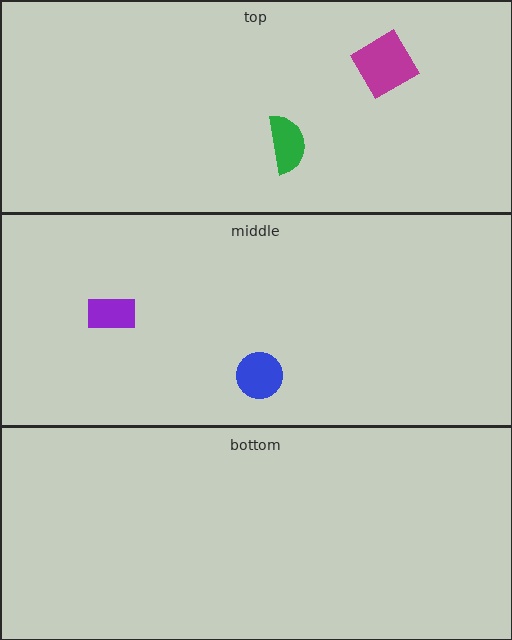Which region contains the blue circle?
The middle region.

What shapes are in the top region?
The green semicircle, the magenta diamond.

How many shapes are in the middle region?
2.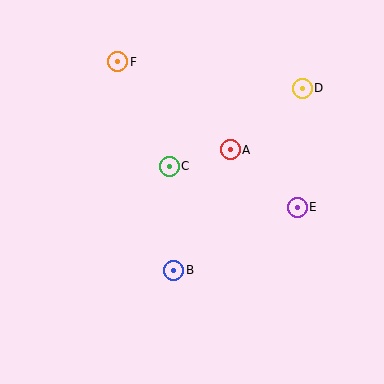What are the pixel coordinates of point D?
Point D is at (302, 88).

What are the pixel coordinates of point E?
Point E is at (297, 207).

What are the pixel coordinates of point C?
Point C is at (169, 166).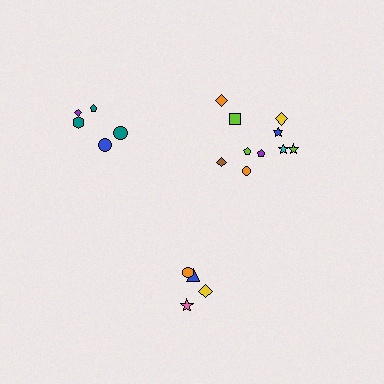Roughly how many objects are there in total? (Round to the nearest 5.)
Roughly 20 objects in total.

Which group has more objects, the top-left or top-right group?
The top-right group.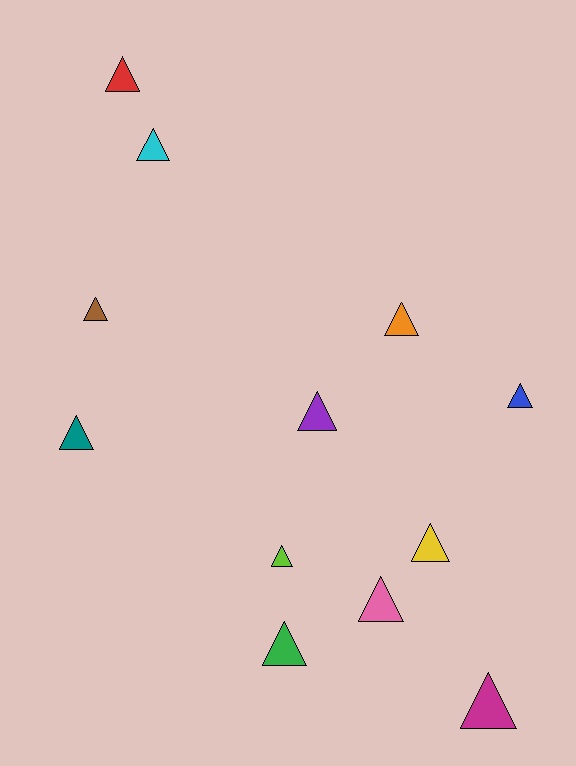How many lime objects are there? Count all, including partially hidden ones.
There is 1 lime object.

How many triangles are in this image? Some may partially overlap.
There are 12 triangles.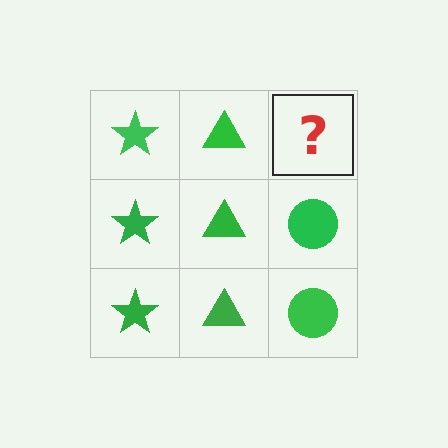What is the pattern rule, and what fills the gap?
The rule is that each column has a consistent shape. The gap should be filled with a green circle.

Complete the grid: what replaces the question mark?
The question mark should be replaced with a green circle.